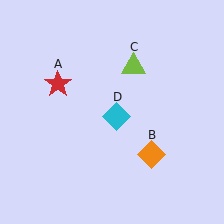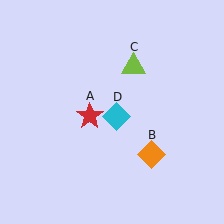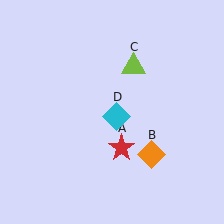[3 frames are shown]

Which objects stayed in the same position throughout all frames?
Orange diamond (object B) and lime triangle (object C) and cyan diamond (object D) remained stationary.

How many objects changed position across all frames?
1 object changed position: red star (object A).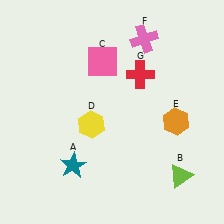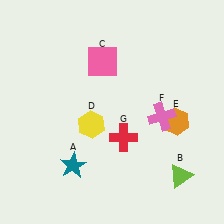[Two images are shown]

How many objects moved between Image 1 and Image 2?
2 objects moved between the two images.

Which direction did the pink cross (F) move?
The pink cross (F) moved down.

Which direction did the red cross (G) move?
The red cross (G) moved down.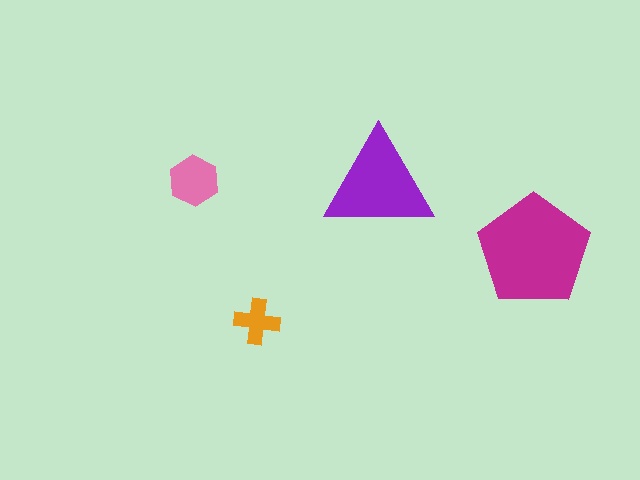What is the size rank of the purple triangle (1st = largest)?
2nd.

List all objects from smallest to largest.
The orange cross, the pink hexagon, the purple triangle, the magenta pentagon.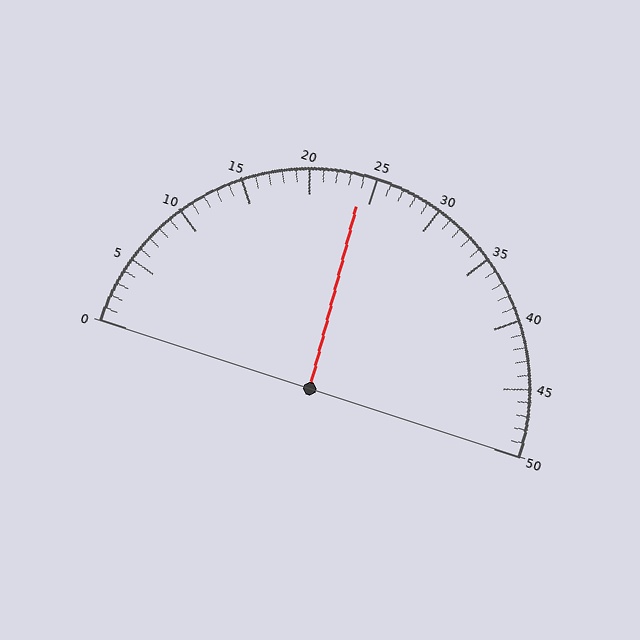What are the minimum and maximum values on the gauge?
The gauge ranges from 0 to 50.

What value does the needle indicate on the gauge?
The needle indicates approximately 24.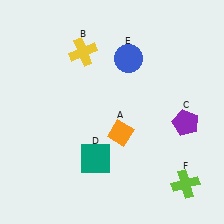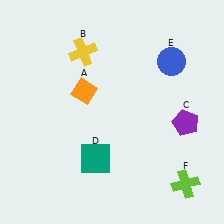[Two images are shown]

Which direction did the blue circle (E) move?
The blue circle (E) moved right.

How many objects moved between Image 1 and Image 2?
2 objects moved between the two images.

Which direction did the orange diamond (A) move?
The orange diamond (A) moved up.